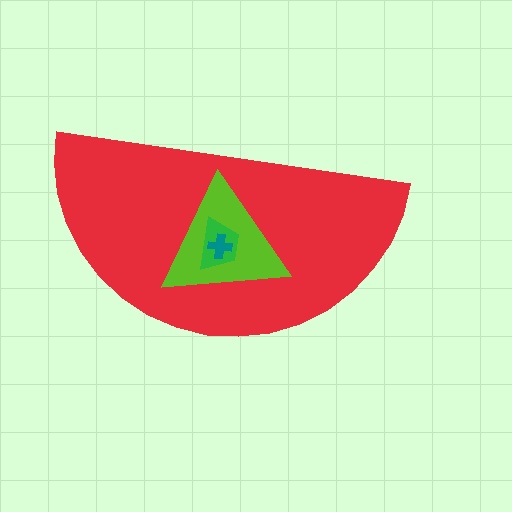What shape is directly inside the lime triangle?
The green trapezoid.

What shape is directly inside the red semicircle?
The lime triangle.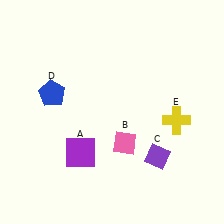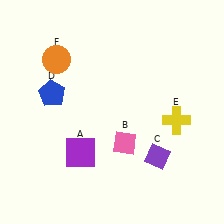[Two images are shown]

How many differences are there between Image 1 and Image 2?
There is 1 difference between the two images.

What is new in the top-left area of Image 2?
An orange circle (F) was added in the top-left area of Image 2.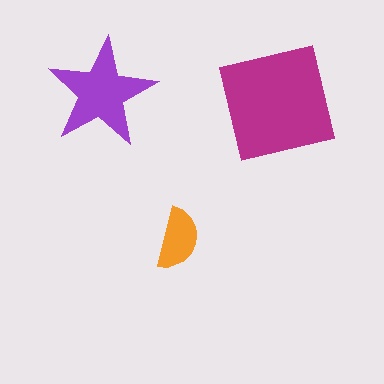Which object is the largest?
The magenta square.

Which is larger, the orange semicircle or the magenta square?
The magenta square.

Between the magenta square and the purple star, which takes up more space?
The magenta square.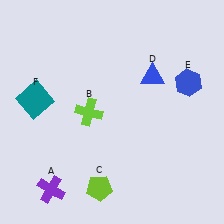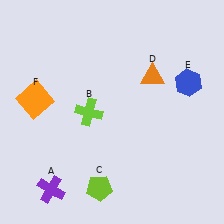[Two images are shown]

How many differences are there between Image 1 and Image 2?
There are 2 differences between the two images.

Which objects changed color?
D changed from blue to orange. F changed from teal to orange.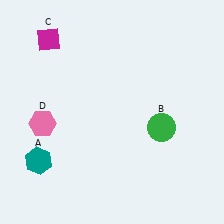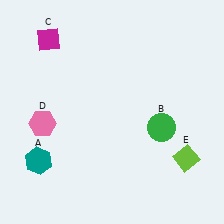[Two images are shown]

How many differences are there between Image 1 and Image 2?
There is 1 difference between the two images.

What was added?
A lime diamond (E) was added in Image 2.